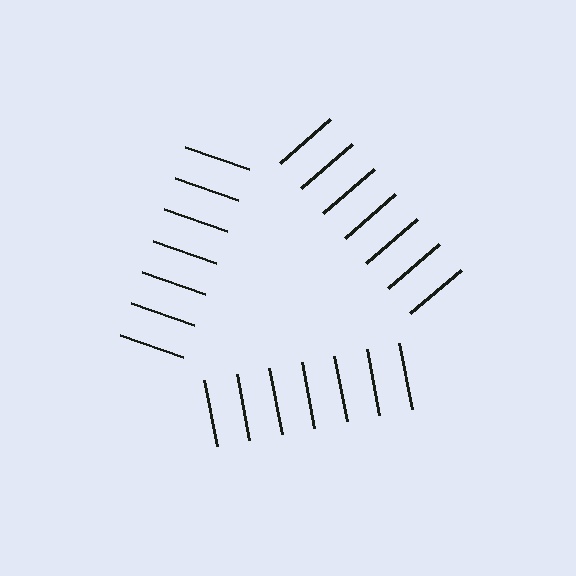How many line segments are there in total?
21 — 7 along each of the 3 edges.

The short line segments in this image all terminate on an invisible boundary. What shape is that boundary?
An illusory triangle — the line segments terminate on its edges but no continuous stroke is drawn.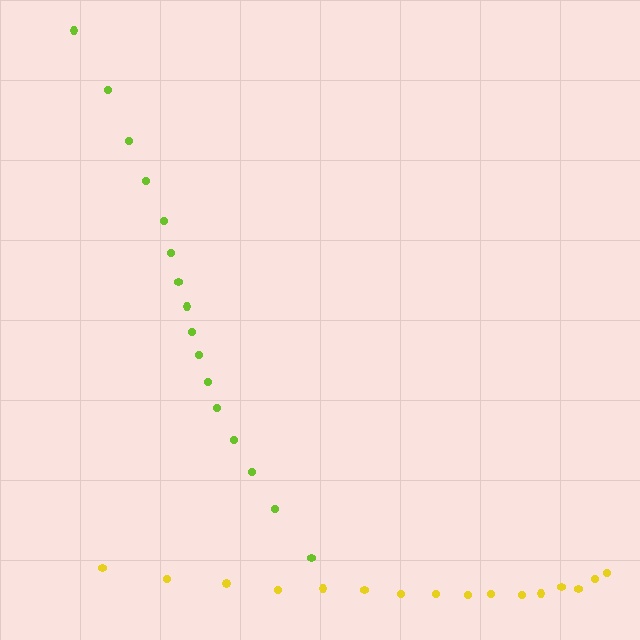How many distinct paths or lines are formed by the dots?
There are 2 distinct paths.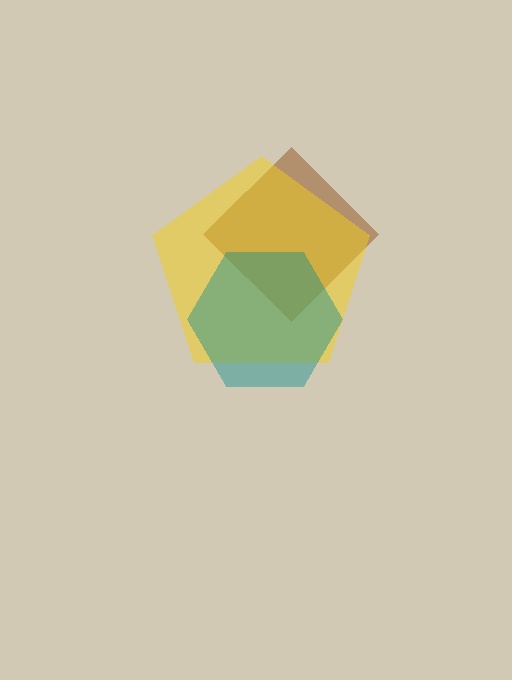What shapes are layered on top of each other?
The layered shapes are: a brown diamond, a yellow pentagon, a teal hexagon.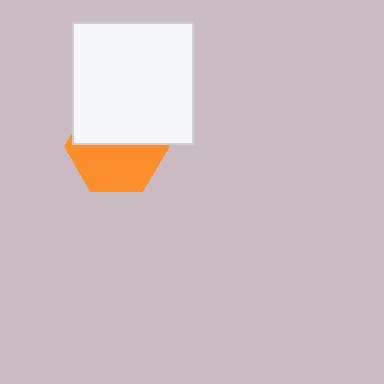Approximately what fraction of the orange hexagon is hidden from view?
Roughly 48% of the orange hexagon is hidden behind the white square.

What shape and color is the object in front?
The object in front is a white square.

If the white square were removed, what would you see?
You would see the complete orange hexagon.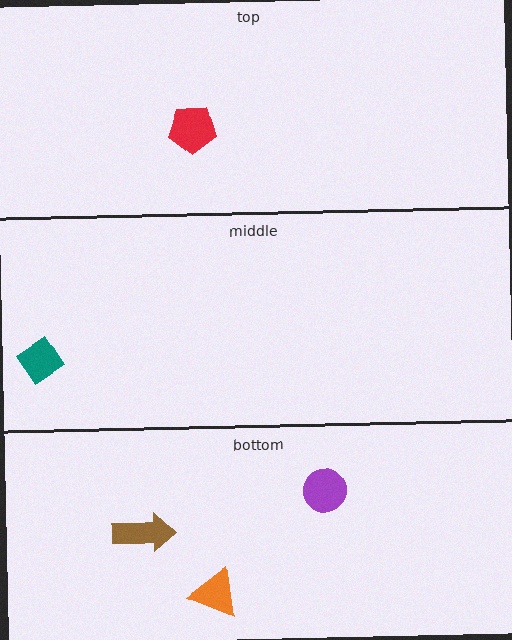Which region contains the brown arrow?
The bottom region.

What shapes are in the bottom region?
The orange triangle, the brown arrow, the purple circle.